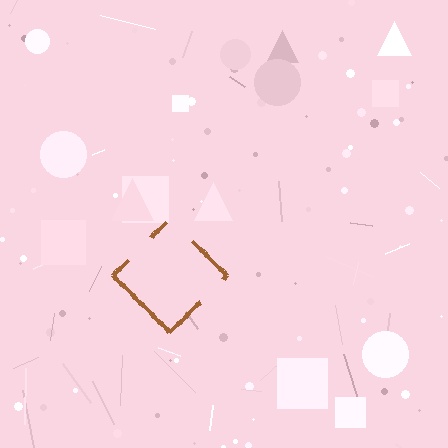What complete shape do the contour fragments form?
The contour fragments form a diamond.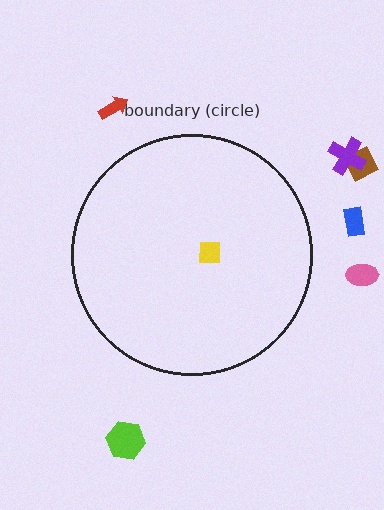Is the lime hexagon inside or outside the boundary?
Outside.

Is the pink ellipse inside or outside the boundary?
Outside.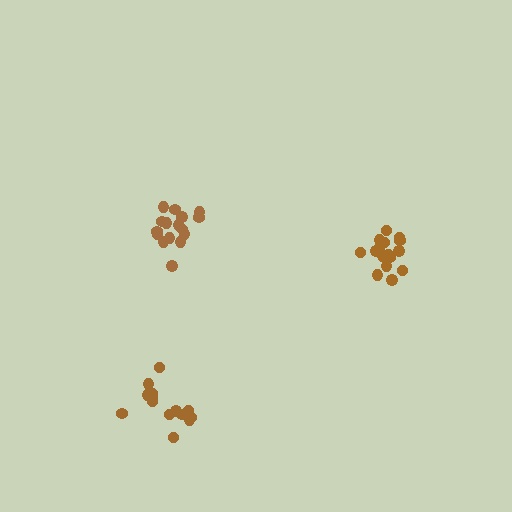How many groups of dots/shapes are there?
There are 3 groups.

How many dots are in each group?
Group 1: 17 dots, Group 2: 14 dots, Group 3: 16 dots (47 total).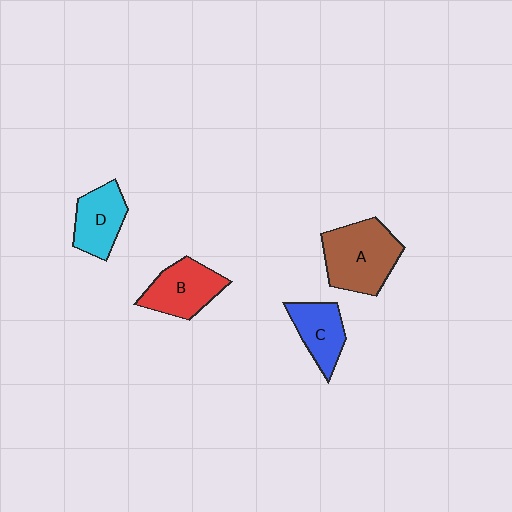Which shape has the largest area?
Shape A (brown).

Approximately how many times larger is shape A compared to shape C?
Approximately 1.6 times.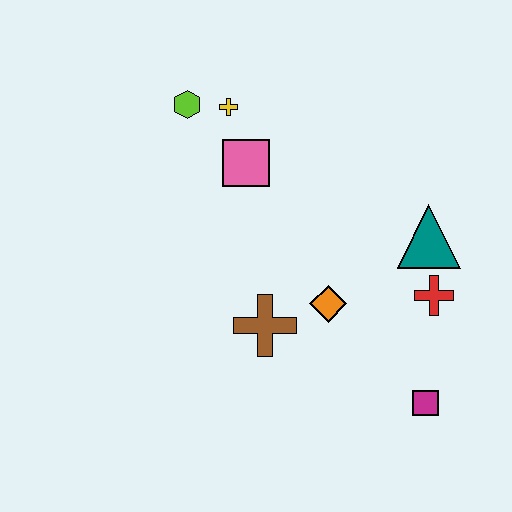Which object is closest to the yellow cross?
The lime hexagon is closest to the yellow cross.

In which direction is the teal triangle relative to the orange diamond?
The teal triangle is to the right of the orange diamond.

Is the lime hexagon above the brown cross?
Yes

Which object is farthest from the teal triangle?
The lime hexagon is farthest from the teal triangle.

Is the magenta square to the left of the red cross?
Yes